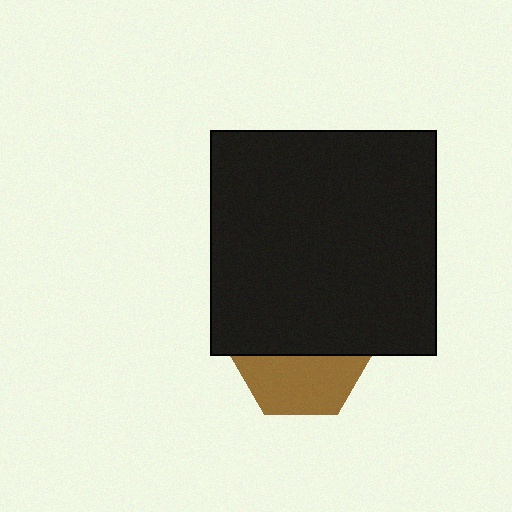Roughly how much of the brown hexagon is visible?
A small part of it is visible (roughly 45%).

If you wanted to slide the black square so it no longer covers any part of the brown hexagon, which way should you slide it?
Slide it up — that is the most direct way to separate the two shapes.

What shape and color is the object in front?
The object in front is a black square.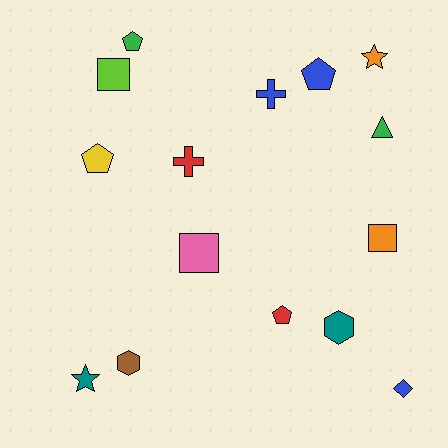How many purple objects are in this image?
There are no purple objects.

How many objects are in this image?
There are 15 objects.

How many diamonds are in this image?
There is 1 diamond.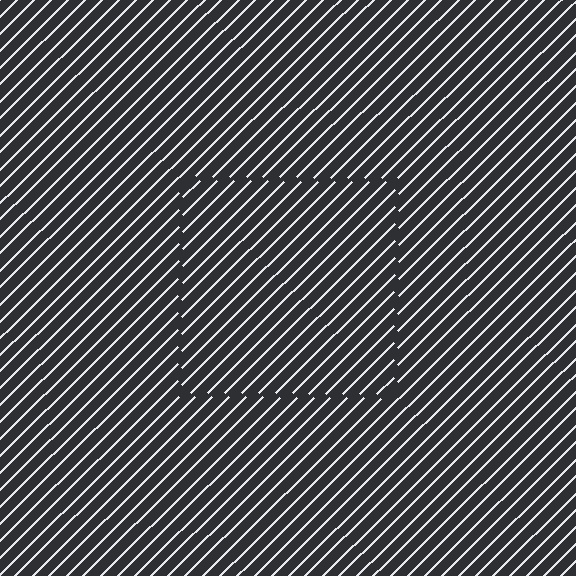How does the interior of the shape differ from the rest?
The interior of the shape contains the same grating, shifted by half a period — the contour is defined by the phase discontinuity where line-ends from the inner and outer gratings abut.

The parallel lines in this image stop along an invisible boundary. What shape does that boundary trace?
An illusory square. The interior of the shape contains the same grating, shifted by half a period — the contour is defined by the phase discontinuity where line-ends from the inner and outer gratings abut.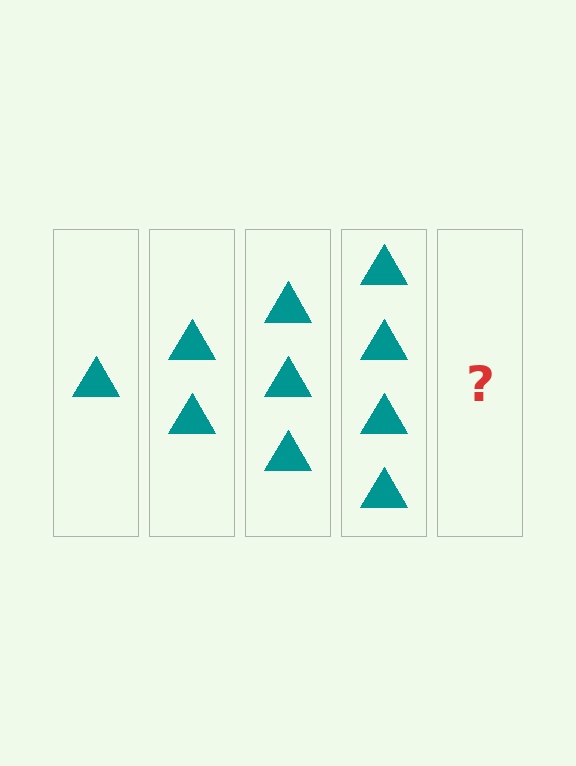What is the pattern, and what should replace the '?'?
The pattern is that each step adds one more triangle. The '?' should be 5 triangles.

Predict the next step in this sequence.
The next step is 5 triangles.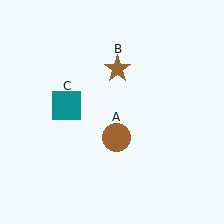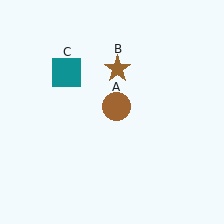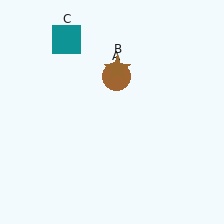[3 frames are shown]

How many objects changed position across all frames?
2 objects changed position: brown circle (object A), teal square (object C).